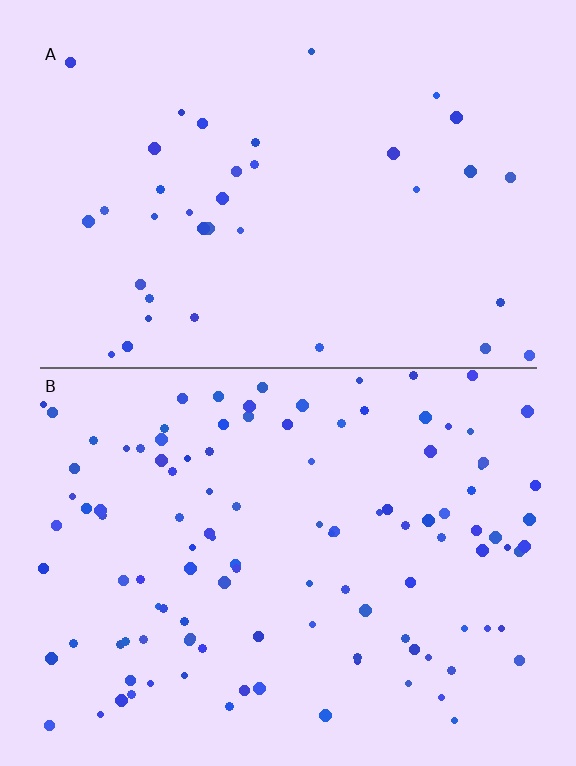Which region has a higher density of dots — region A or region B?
B (the bottom).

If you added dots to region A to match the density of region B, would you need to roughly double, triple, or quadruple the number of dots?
Approximately triple.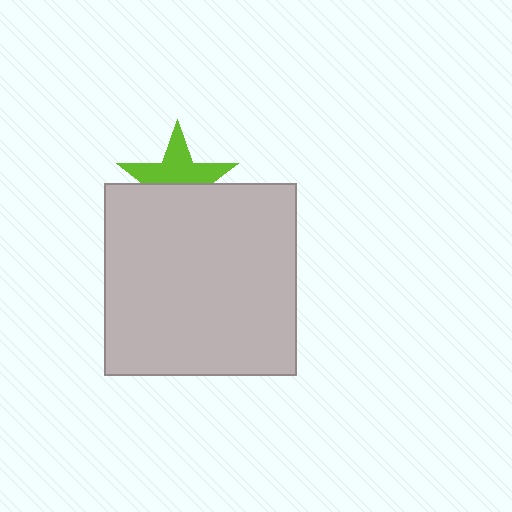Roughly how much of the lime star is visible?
About half of it is visible (roughly 53%).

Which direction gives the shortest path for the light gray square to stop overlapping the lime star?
Moving down gives the shortest separation.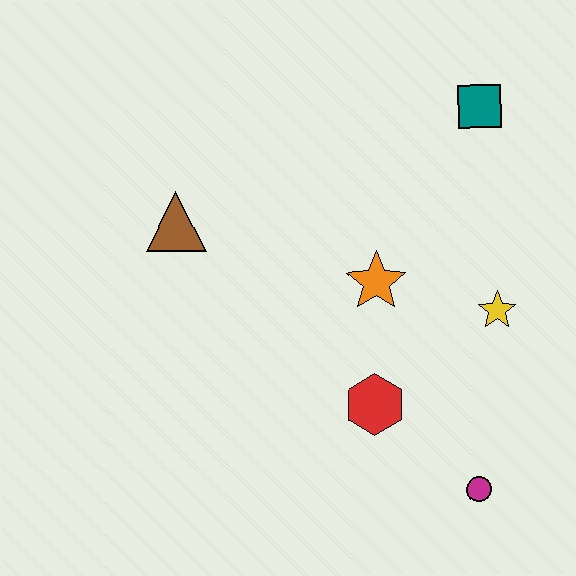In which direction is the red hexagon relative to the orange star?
The red hexagon is below the orange star.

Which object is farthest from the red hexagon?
The teal square is farthest from the red hexagon.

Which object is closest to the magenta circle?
The red hexagon is closest to the magenta circle.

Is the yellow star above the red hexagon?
Yes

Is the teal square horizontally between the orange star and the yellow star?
Yes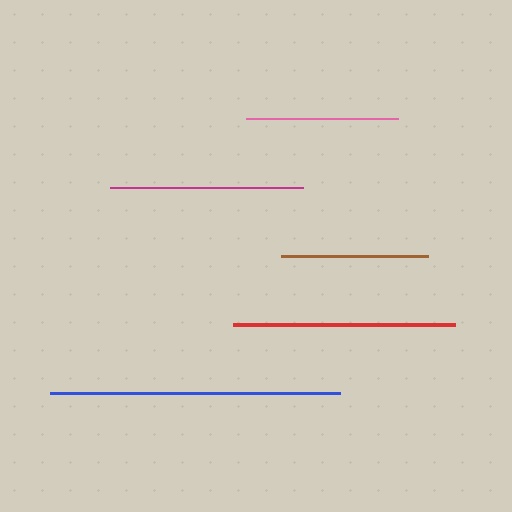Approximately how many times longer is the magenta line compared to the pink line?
The magenta line is approximately 1.3 times the length of the pink line.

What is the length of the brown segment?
The brown segment is approximately 146 pixels long.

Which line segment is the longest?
The blue line is the longest at approximately 290 pixels.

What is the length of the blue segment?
The blue segment is approximately 290 pixels long.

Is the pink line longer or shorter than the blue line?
The blue line is longer than the pink line.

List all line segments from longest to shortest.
From longest to shortest: blue, red, magenta, pink, brown.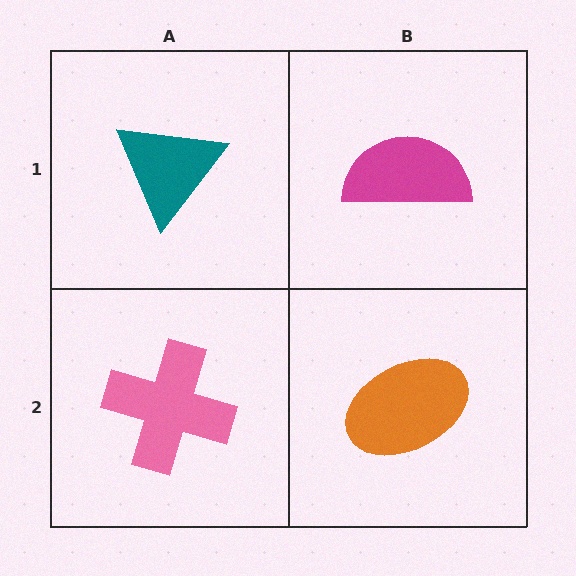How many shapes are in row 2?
2 shapes.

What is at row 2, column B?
An orange ellipse.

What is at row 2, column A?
A pink cross.